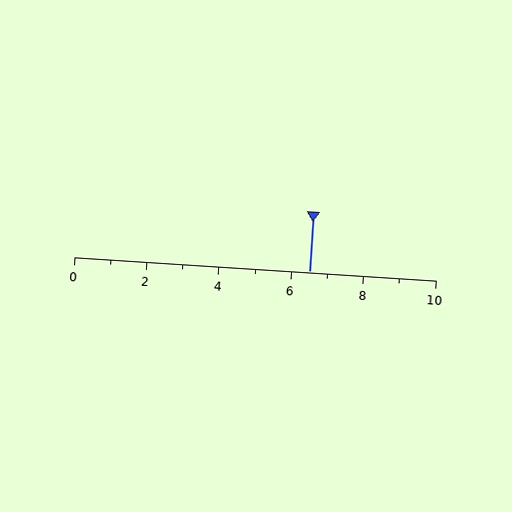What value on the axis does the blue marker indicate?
The marker indicates approximately 6.5.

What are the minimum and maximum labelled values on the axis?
The axis runs from 0 to 10.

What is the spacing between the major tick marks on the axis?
The major ticks are spaced 2 apart.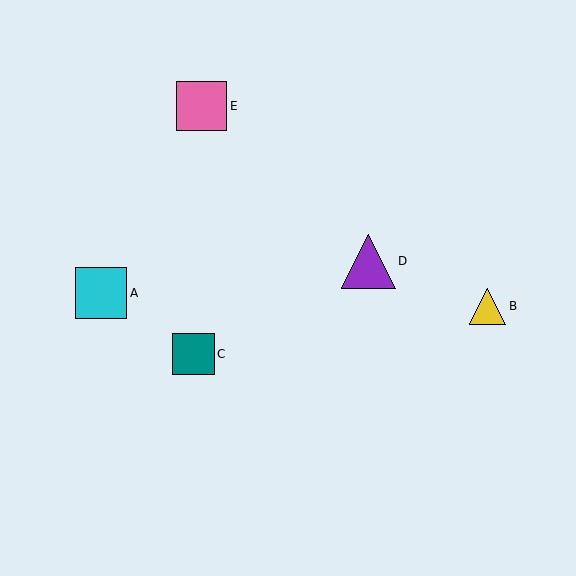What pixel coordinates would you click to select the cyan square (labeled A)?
Click at (101, 293) to select the cyan square A.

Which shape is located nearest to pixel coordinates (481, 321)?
The yellow triangle (labeled B) at (488, 306) is nearest to that location.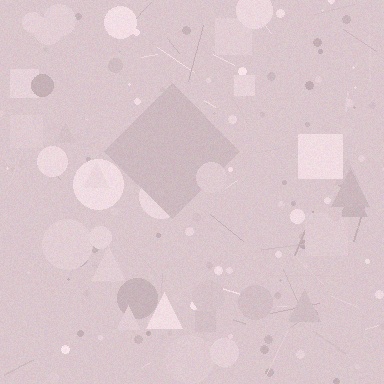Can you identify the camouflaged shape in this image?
The camouflaged shape is a diamond.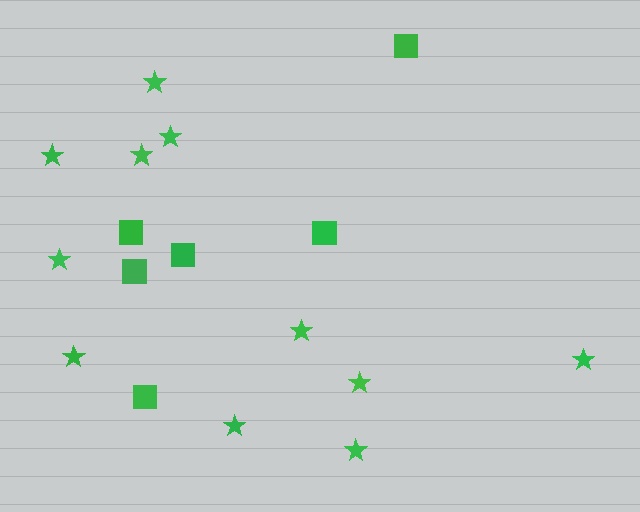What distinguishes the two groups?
There are 2 groups: one group of squares (6) and one group of stars (11).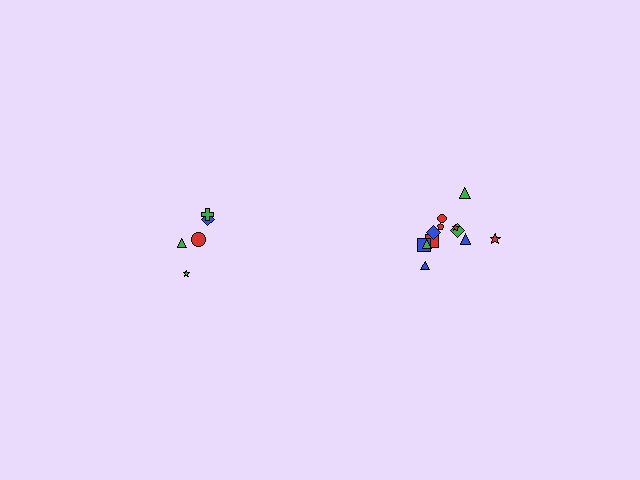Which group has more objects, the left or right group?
The right group.